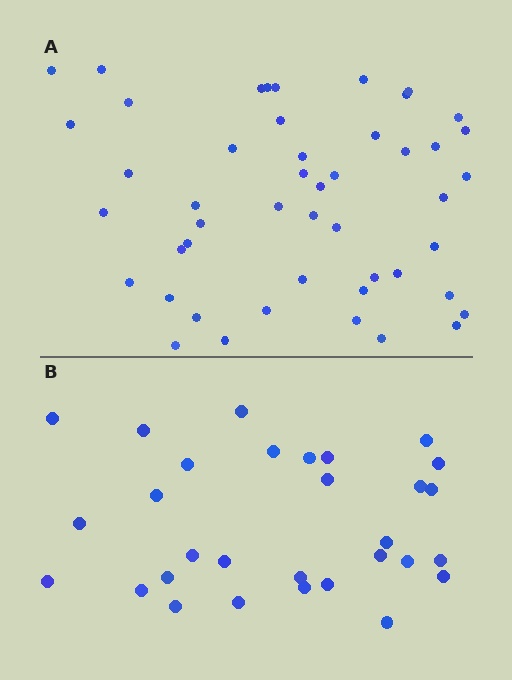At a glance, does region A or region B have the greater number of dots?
Region A (the top region) has more dots.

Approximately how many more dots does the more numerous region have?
Region A has approximately 20 more dots than region B.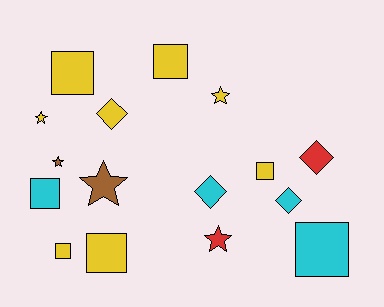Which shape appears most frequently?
Square, with 7 objects.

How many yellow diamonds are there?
There is 1 yellow diamond.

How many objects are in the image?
There are 16 objects.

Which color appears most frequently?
Yellow, with 8 objects.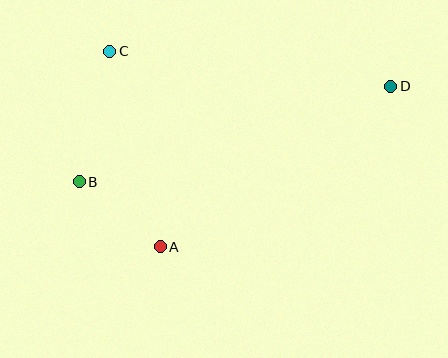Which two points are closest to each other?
Points A and B are closest to each other.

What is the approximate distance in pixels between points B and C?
The distance between B and C is approximately 134 pixels.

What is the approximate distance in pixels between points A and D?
The distance between A and D is approximately 281 pixels.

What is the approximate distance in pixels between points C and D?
The distance between C and D is approximately 283 pixels.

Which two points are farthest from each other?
Points B and D are farthest from each other.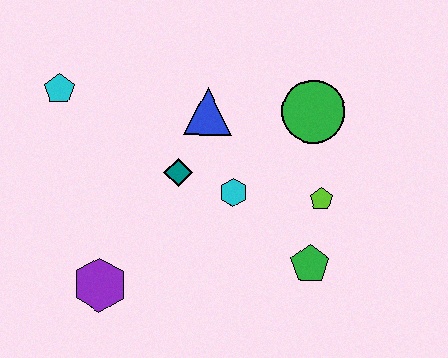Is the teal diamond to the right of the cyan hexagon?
No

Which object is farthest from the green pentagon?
The cyan pentagon is farthest from the green pentagon.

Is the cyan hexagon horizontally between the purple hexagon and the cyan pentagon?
No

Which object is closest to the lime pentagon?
The green pentagon is closest to the lime pentagon.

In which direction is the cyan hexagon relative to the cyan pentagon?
The cyan hexagon is to the right of the cyan pentagon.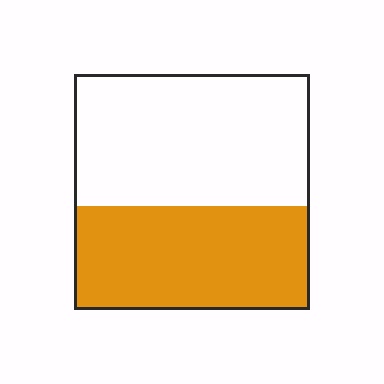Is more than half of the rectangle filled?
No.